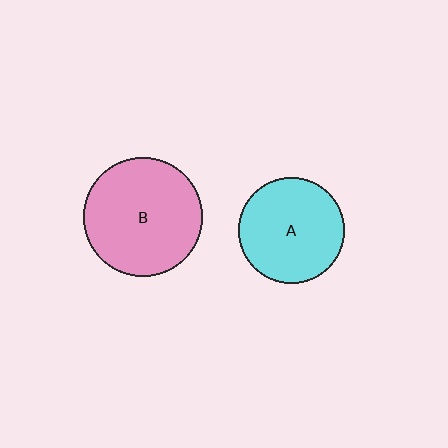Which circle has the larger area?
Circle B (pink).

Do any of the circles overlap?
No, none of the circles overlap.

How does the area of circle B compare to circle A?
Approximately 1.3 times.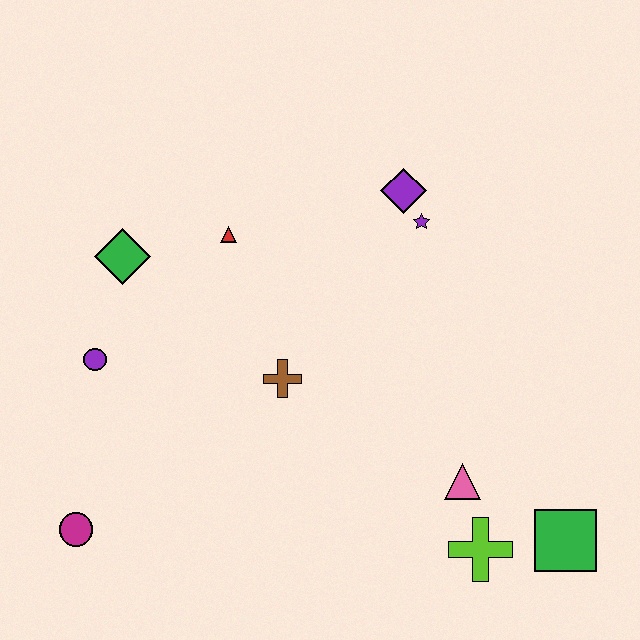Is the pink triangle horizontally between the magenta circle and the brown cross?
No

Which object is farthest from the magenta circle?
The green square is farthest from the magenta circle.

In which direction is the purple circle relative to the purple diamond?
The purple circle is to the left of the purple diamond.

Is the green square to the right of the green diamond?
Yes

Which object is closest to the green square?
The lime cross is closest to the green square.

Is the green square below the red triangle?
Yes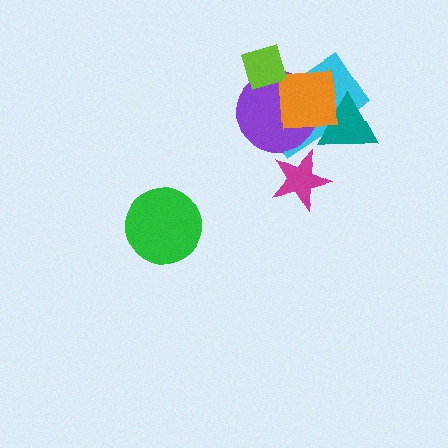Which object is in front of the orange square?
The lime diamond is in front of the orange square.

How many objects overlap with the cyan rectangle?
4 objects overlap with the cyan rectangle.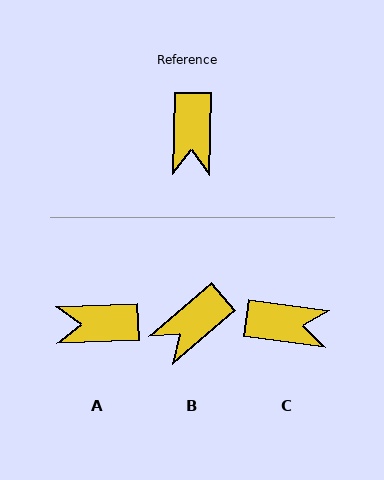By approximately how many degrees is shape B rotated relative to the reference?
Approximately 48 degrees clockwise.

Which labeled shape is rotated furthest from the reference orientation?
A, about 87 degrees away.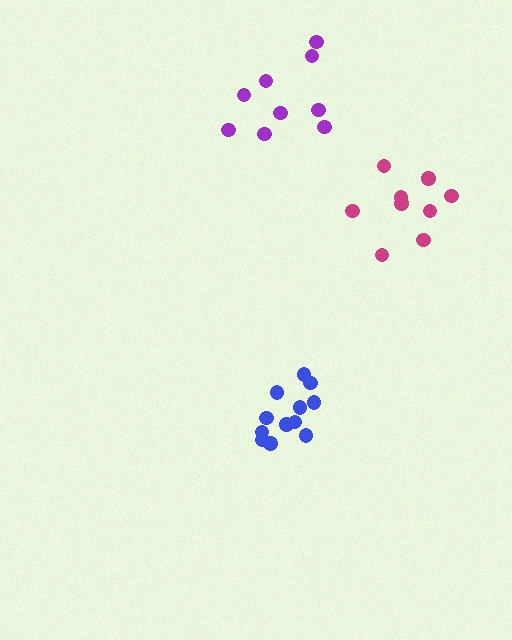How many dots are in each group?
Group 1: 13 dots, Group 2: 9 dots, Group 3: 9 dots (31 total).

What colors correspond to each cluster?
The clusters are colored: blue, magenta, purple.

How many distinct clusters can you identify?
There are 3 distinct clusters.